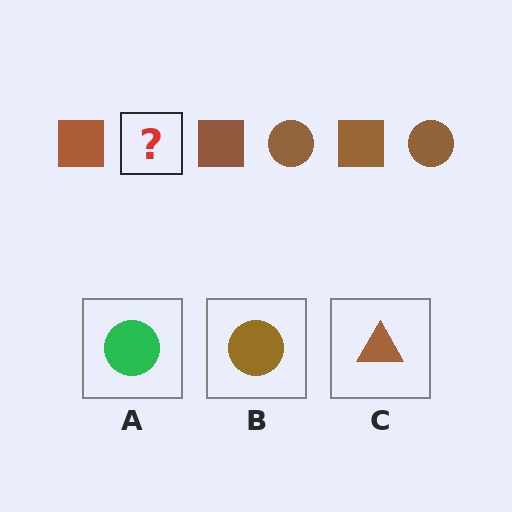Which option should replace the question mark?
Option B.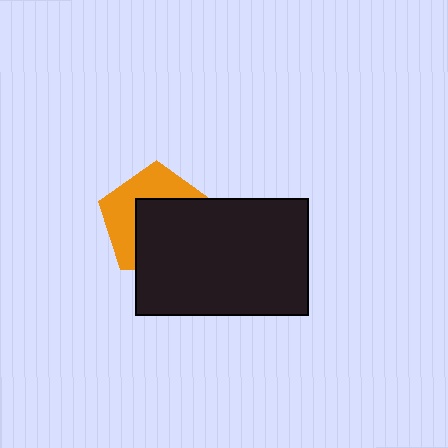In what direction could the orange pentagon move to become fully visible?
The orange pentagon could move toward the upper-left. That would shift it out from behind the black rectangle entirely.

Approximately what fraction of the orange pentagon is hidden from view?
Roughly 56% of the orange pentagon is hidden behind the black rectangle.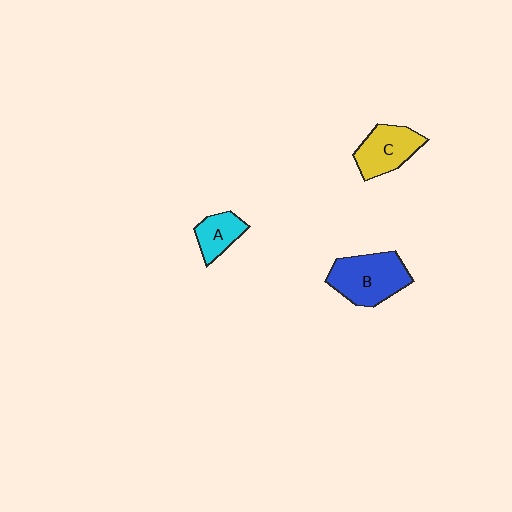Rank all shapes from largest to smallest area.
From largest to smallest: B (blue), C (yellow), A (cyan).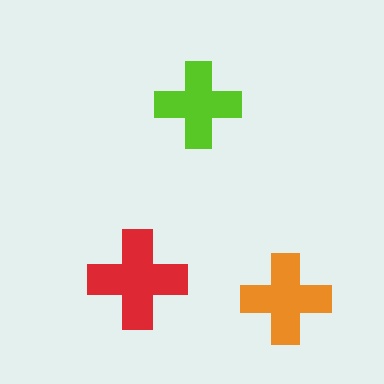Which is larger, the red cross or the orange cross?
The red one.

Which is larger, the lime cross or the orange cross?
The orange one.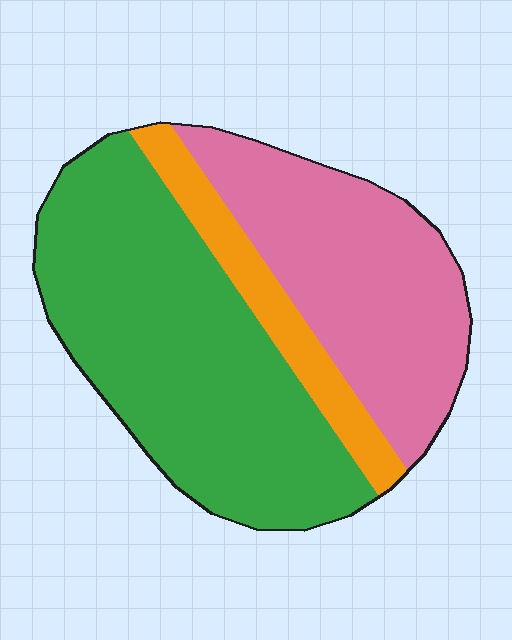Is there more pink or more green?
Green.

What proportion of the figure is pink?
Pink takes up between a third and a half of the figure.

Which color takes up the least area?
Orange, at roughly 15%.